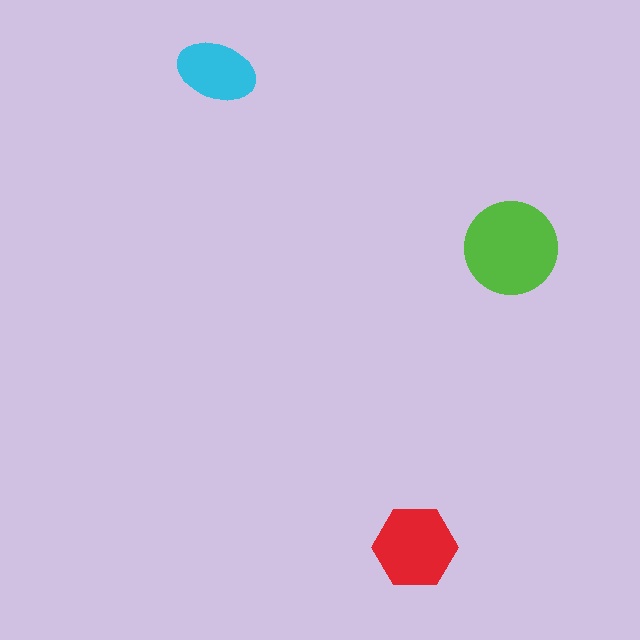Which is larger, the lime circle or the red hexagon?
The lime circle.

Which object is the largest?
The lime circle.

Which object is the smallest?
The cyan ellipse.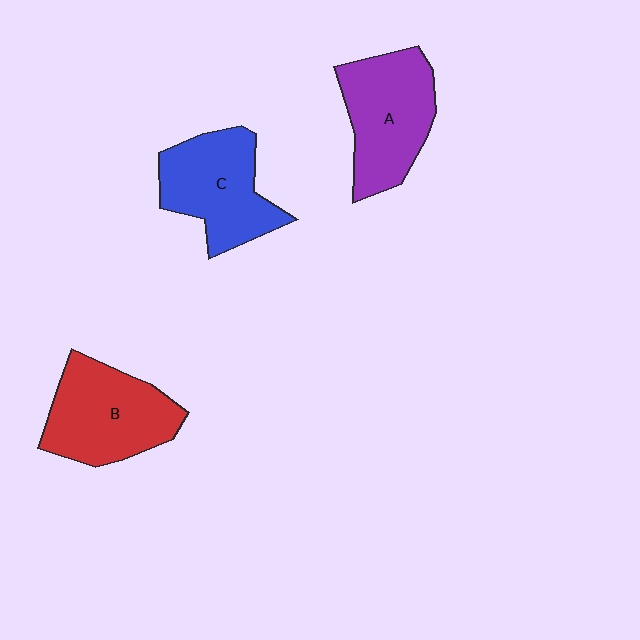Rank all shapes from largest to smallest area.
From largest to smallest: B (red), A (purple), C (blue).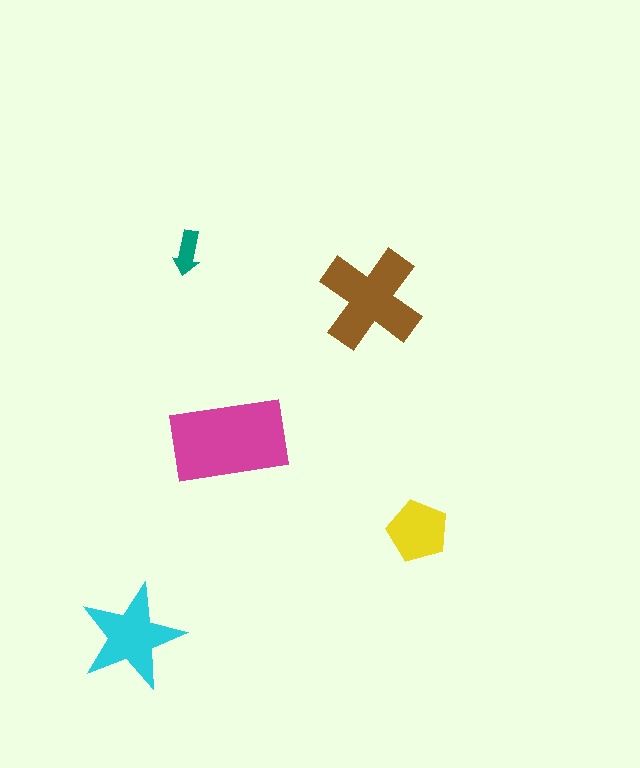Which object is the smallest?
The teal arrow.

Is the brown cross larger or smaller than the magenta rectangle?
Smaller.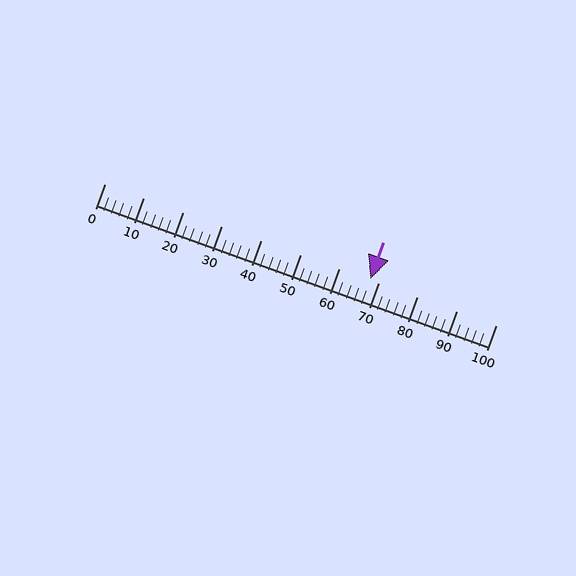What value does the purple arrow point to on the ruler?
The purple arrow points to approximately 68.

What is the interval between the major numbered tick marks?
The major tick marks are spaced 10 units apart.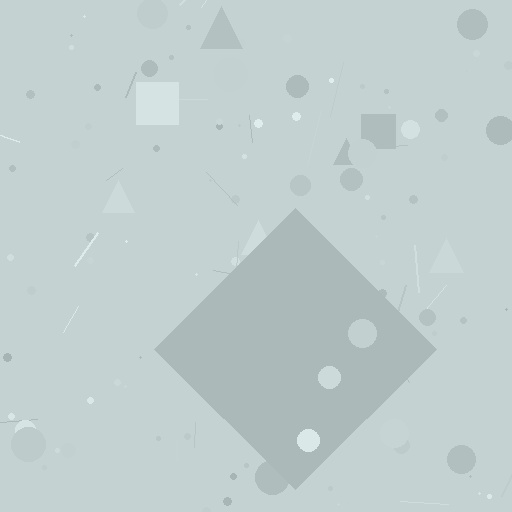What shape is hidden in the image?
A diamond is hidden in the image.